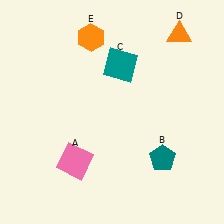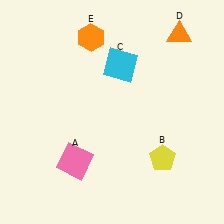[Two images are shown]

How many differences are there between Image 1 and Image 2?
There are 2 differences between the two images.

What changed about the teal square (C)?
In Image 1, C is teal. In Image 2, it changed to cyan.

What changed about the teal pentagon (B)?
In Image 1, B is teal. In Image 2, it changed to yellow.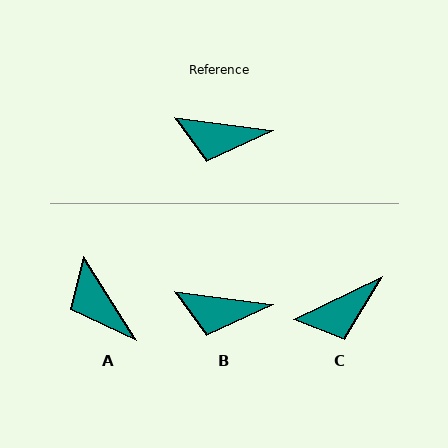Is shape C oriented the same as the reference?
No, it is off by about 33 degrees.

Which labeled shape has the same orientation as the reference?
B.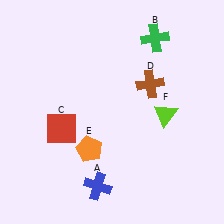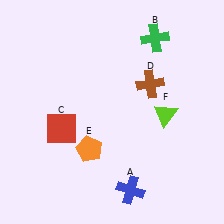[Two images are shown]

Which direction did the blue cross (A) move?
The blue cross (A) moved right.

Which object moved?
The blue cross (A) moved right.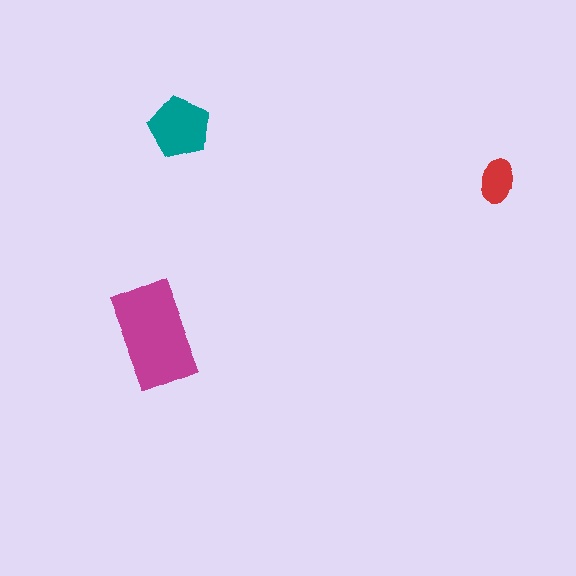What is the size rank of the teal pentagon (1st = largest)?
2nd.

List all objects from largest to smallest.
The magenta rectangle, the teal pentagon, the red ellipse.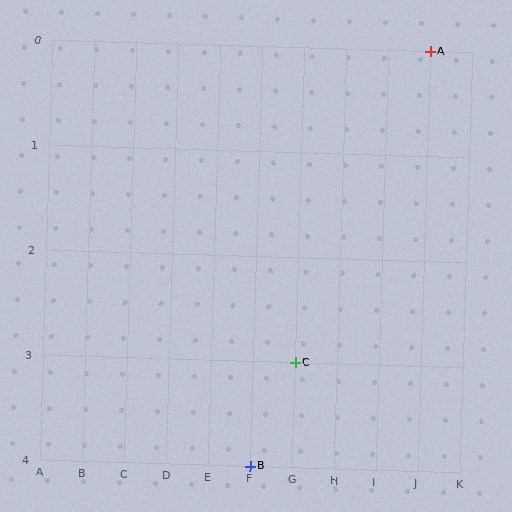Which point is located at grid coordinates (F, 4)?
Point B is at (F, 4).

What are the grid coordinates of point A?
Point A is at grid coordinates (J, 0).